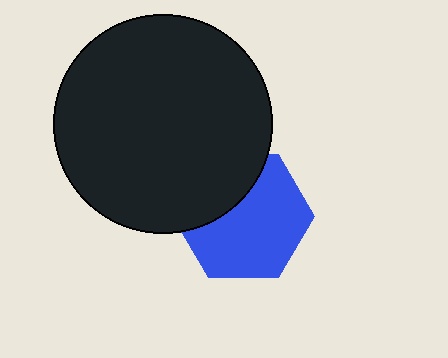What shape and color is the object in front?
The object in front is a black circle.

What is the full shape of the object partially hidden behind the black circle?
The partially hidden object is a blue hexagon.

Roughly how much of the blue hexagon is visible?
Most of it is visible (roughly 67%).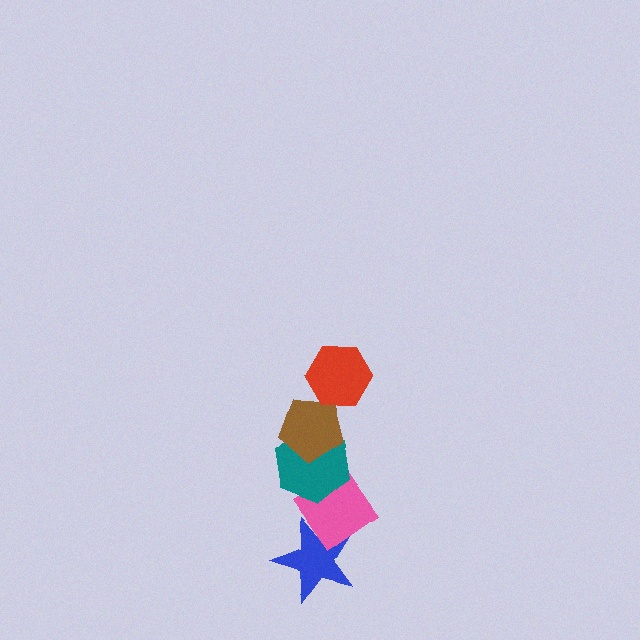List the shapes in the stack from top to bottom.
From top to bottom: the red hexagon, the brown pentagon, the teal hexagon, the pink diamond, the blue star.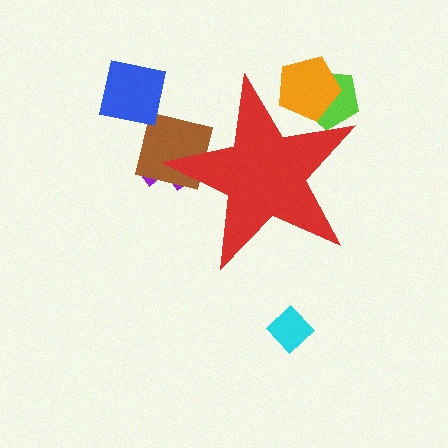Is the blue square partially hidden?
No, the blue square is fully visible.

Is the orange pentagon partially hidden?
Yes, the orange pentagon is partially hidden behind the red star.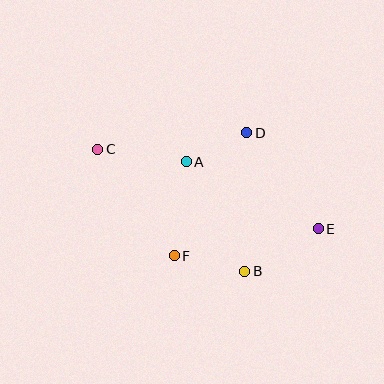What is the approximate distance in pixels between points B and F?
The distance between B and F is approximately 72 pixels.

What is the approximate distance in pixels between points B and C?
The distance between B and C is approximately 191 pixels.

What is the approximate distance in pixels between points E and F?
The distance between E and F is approximately 146 pixels.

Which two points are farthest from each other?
Points C and E are farthest from each other.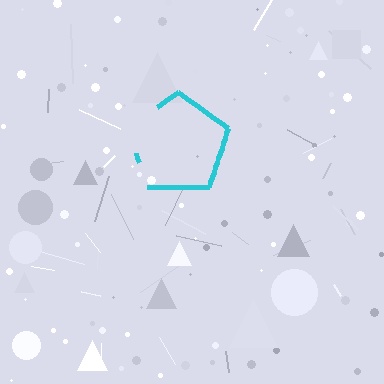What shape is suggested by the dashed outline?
The dashed outline suggests a pentagon.